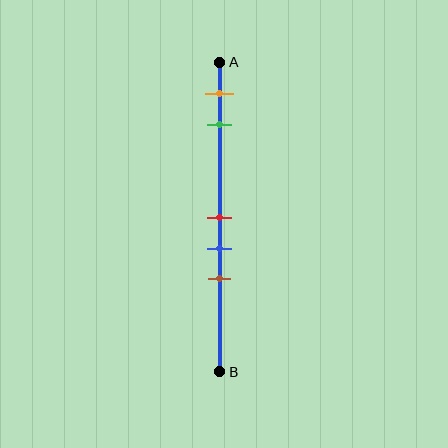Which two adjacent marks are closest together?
The red and blue marks are the closest adjacent pair.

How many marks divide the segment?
There are 5 marks dividing the segment.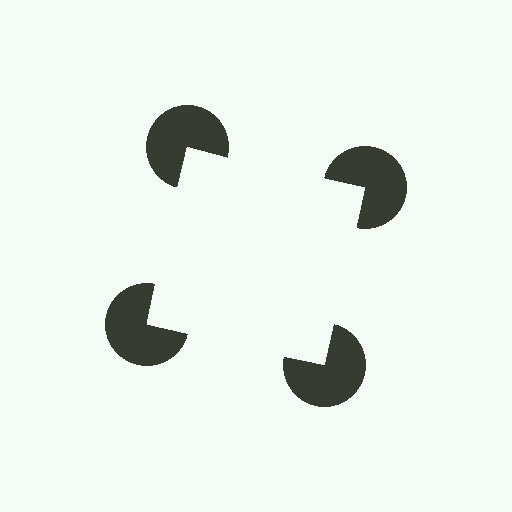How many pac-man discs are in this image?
There are 4 — one at each vertex of the illusory square.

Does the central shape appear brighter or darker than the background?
It typically appears slightly brighter than the background, even though no actual brightness change is drawn.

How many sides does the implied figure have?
4 sides.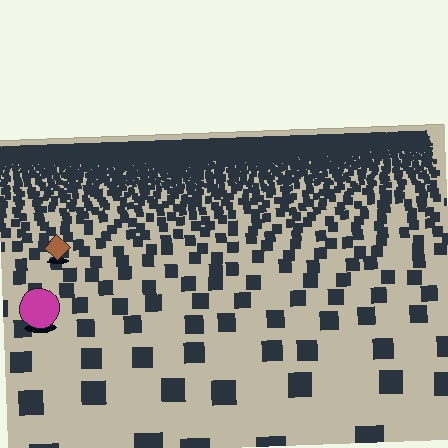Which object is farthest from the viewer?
The brown diamond is farthest from the viewer. It appears smaller and the ground texture around it is denser.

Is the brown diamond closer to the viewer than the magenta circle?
No. The magenta circle is closer — you can tell from the texture gradient: the ground texture is coarser near it.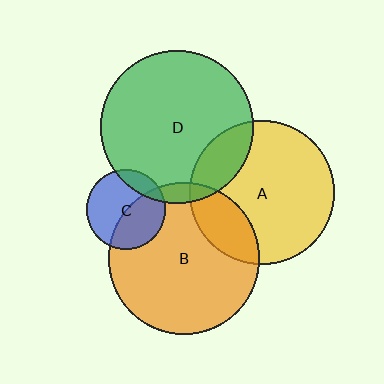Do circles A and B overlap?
Yes.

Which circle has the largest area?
Circle D (green).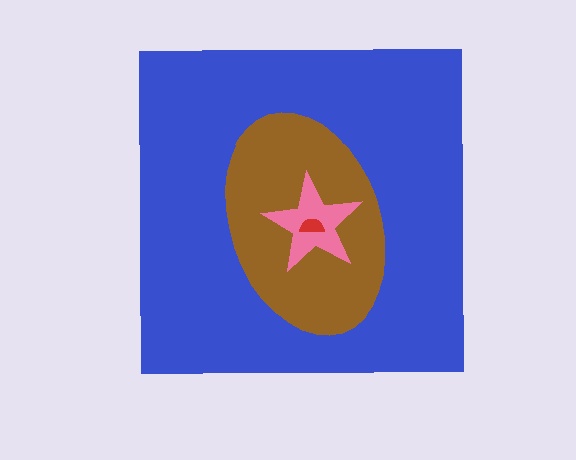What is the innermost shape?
The red semicircle.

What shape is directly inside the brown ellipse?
The pink star.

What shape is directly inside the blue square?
The brown ellipse.